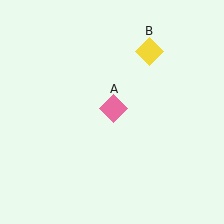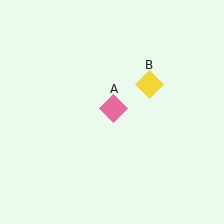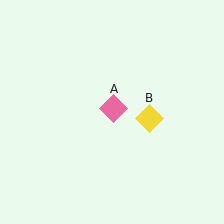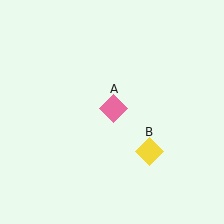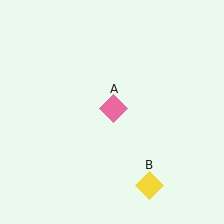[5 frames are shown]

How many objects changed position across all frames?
1 object changed position: yellow diamond (object B).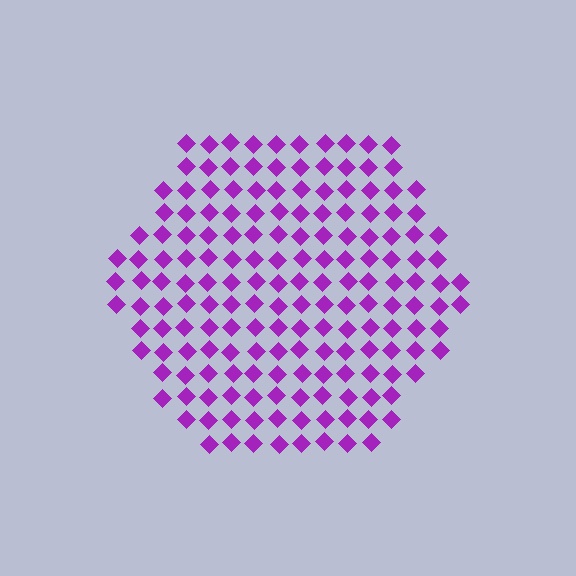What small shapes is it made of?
It is made of small diamonds.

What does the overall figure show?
The overall figure shows a hexagon.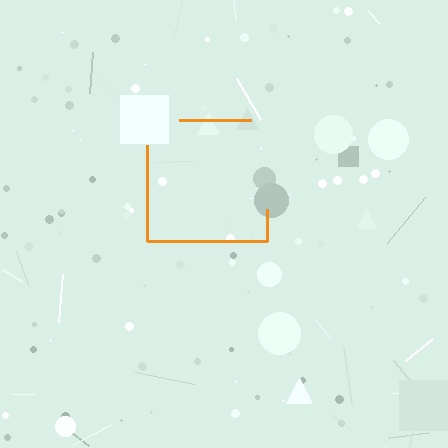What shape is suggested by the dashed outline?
The dashed outline suggests a square.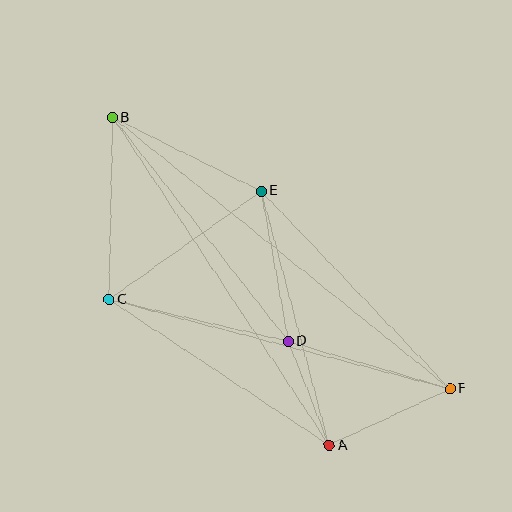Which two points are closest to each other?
Points A and D are closest to each other.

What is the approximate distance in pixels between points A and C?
The distance between A and C is approximately 264 pixels.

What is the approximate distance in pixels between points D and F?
The distance between D and F is approximately 169 pixels.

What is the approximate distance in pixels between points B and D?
The distance between B and D is approximately 284 pixels.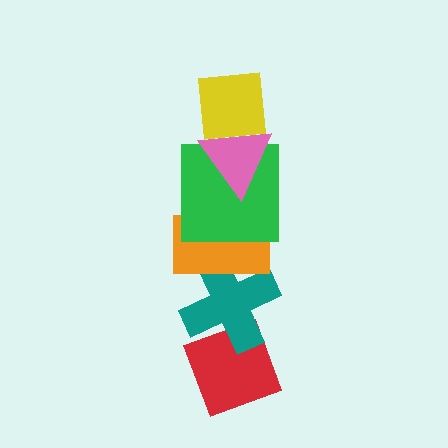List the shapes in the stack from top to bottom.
From top to bottom: the yellow square, the pink triangle, the green square, the orange rectangle, the teal cross, the red diamond.